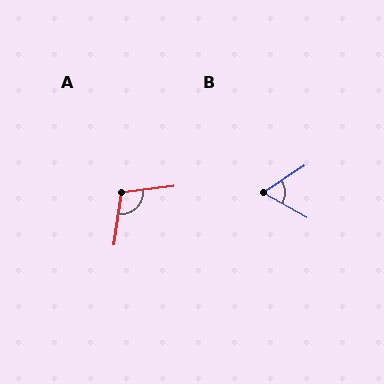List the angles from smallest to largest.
B (63°), A (106°).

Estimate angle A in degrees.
Approximately 106 degrees.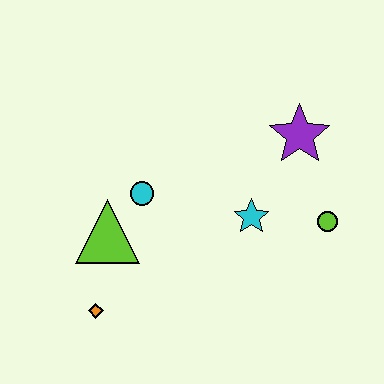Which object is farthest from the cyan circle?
The lime circle is farthest from the cyan circle.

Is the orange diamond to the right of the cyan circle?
No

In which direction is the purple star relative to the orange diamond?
The purple star is to the right of the orange diamond.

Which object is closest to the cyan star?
The lime circle is closest to the cyan star.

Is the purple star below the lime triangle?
No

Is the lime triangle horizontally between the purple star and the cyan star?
No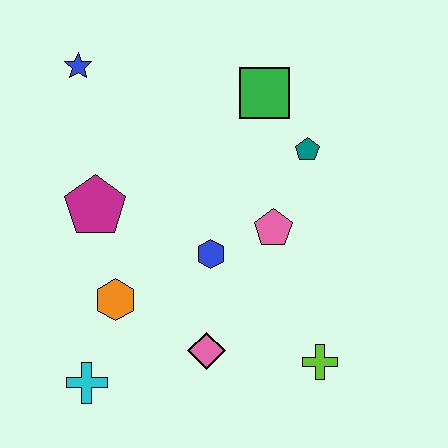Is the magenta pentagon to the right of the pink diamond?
No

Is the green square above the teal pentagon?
Yes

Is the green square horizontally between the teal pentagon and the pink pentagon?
No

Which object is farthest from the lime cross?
The blue star is farthest from the lime cross.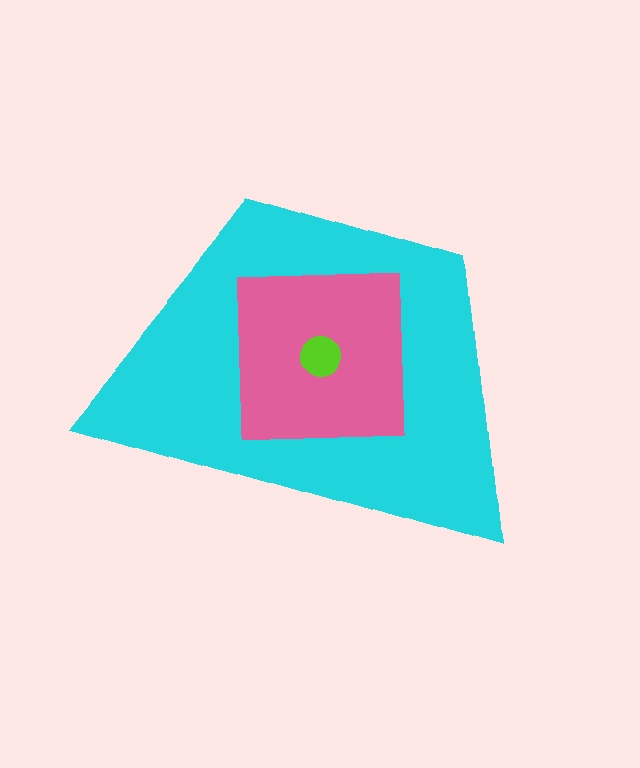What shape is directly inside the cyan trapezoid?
The pink square.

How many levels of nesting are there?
3.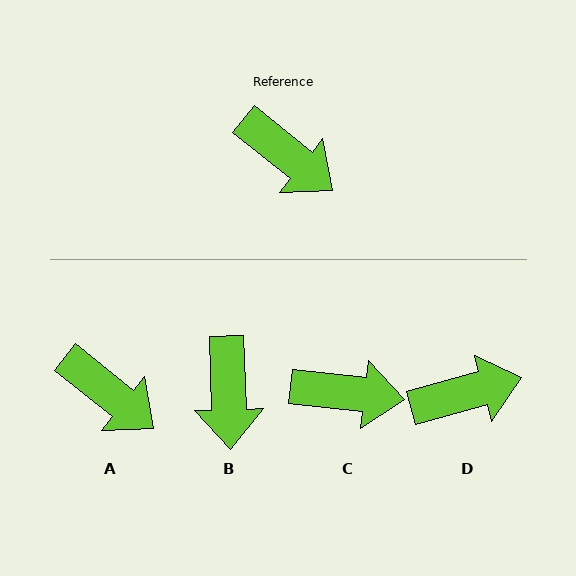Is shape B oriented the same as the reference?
No, it is off by about 49 degrees.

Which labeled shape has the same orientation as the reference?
A.